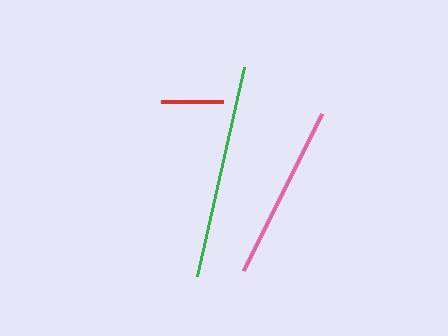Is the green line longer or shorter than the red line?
The green line is longer than the red line.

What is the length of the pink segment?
The pink segment is approximately 175 pixels long.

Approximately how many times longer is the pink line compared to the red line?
The pink line is approximately 2.8 times the length of the red line.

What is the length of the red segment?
The red segment is approximately 62 pixels long.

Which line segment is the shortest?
The red line is the shortest at approximately 62 pixels.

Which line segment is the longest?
The green line is the longest at approximately 214 pixels.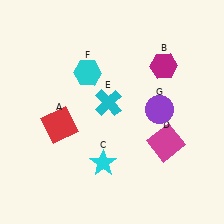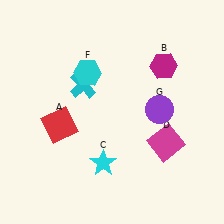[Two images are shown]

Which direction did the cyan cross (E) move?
The cyan cross (E) moved left.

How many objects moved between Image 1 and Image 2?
1 object moved between the two images.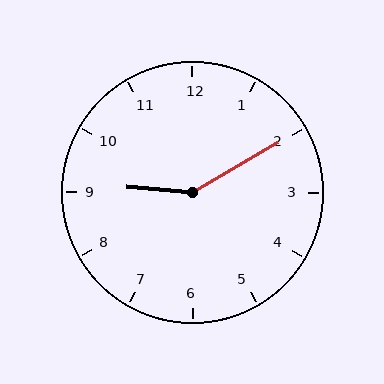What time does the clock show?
9:10.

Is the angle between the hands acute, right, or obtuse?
It is obtuse.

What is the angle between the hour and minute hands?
Approximately 145 degrees.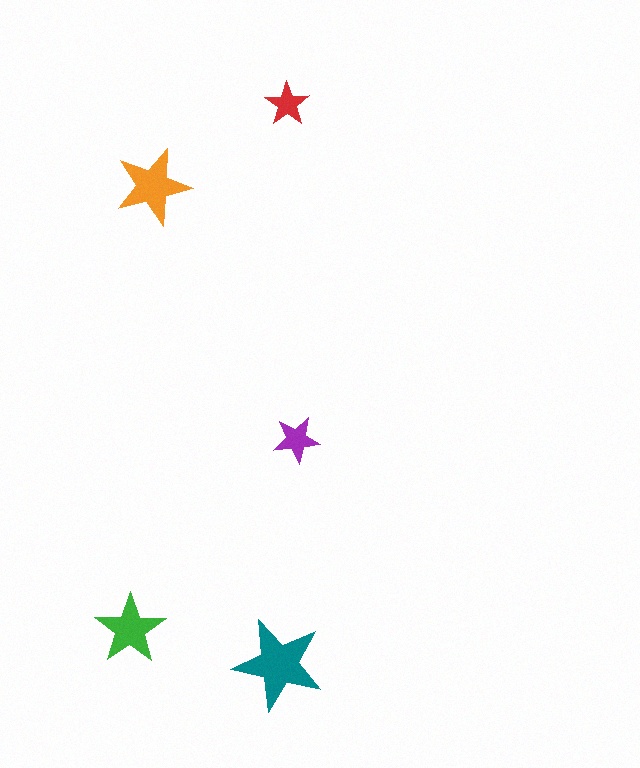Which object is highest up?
The red star is topmost.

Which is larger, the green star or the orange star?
The orange one.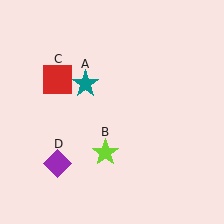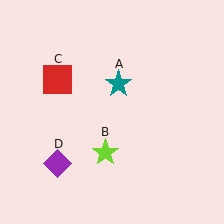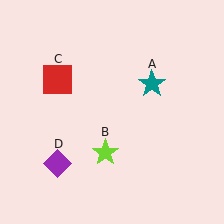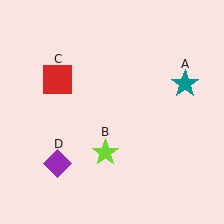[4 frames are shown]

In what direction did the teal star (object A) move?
The teal star (object A) moved right.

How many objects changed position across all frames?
1 object changed position: teal star (object A).